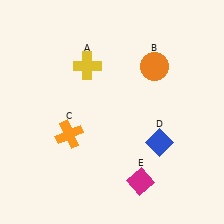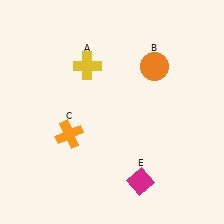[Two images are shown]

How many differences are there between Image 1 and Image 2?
There is 1 difference between the two images.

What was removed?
The blue diamond (D) was removed in Image 2.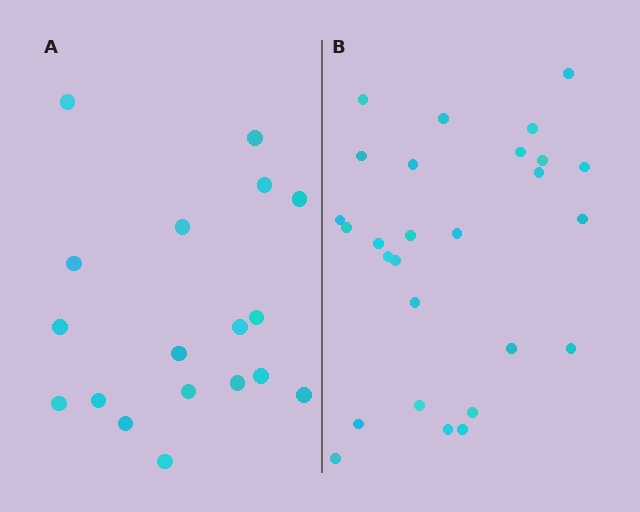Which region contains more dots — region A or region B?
Region B (the right region) has more dots.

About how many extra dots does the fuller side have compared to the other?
Region B has roughly 8 or so more dots than region A.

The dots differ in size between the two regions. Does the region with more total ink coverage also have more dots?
No. Region A has more total ink coverage because its dots are larger, but region B actually contains more individual dots. Total area can be misleading — the number of items is what matters here.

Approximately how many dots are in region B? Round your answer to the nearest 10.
About 30 dots. (The exact count is 27, which rounds to 30.)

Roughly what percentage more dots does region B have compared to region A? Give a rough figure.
About 50% more.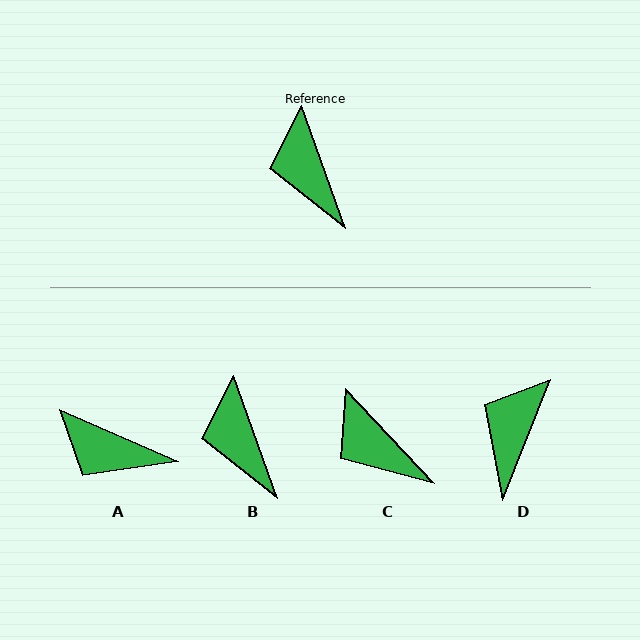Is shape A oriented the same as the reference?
No, it is off by about 47 degrees.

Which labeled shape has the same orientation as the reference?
B.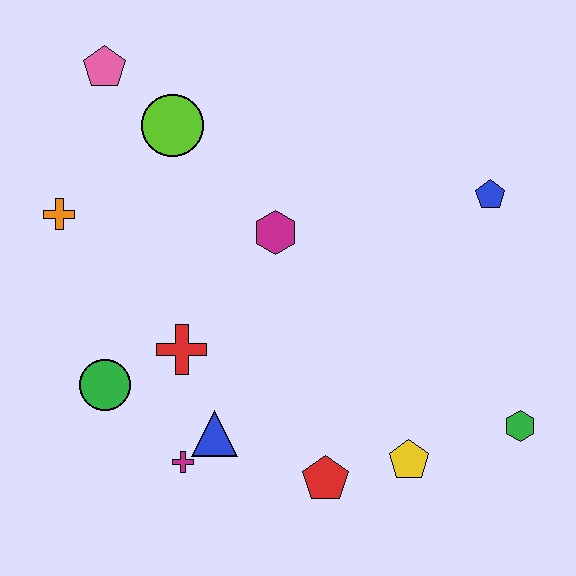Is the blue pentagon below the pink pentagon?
Yes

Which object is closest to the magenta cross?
The blue triangle is closest to the magenta cross.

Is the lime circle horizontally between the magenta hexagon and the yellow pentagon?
No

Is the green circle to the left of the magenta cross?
Yes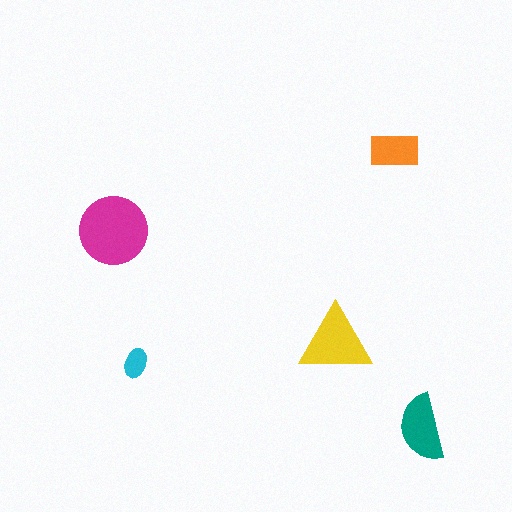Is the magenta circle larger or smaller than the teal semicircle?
Larger.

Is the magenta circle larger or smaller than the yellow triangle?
Larger.